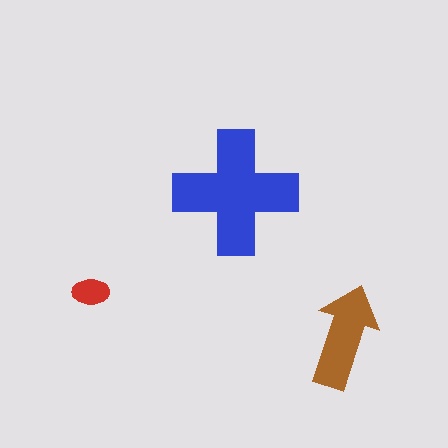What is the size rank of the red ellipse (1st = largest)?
3rd.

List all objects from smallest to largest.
The red ellipse, the brown arrow, the blue cross.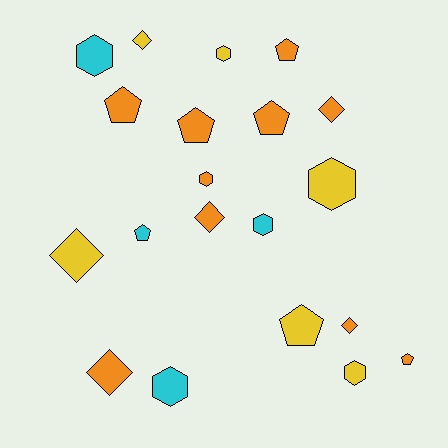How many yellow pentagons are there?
There is 1 yellow pentagon.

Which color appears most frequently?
Orange, with 10 objects.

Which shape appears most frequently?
Hexagon, with 7 objects.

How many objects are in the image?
There are 20 objects.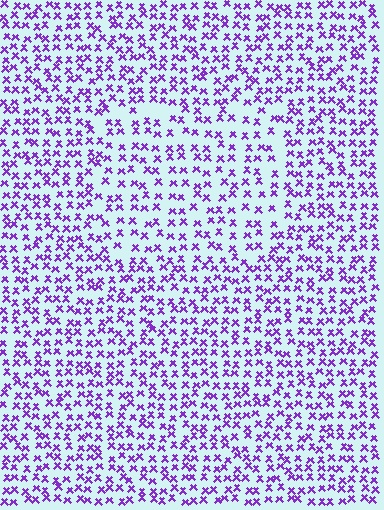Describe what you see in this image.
The image contains small purple elements arranged at two different densities. A rectangle-shaped region is visible where the elements are less densely packed than the surrounding area.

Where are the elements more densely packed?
The elements are more densely packed outside the rectangle boundary.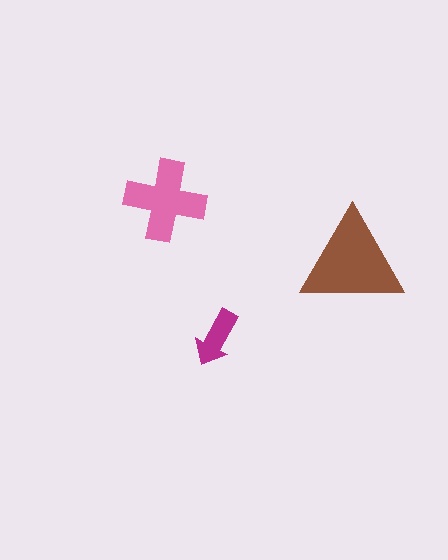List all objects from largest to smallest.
The brown triangle, the pink cross, the magenta arrow.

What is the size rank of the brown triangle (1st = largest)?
1st.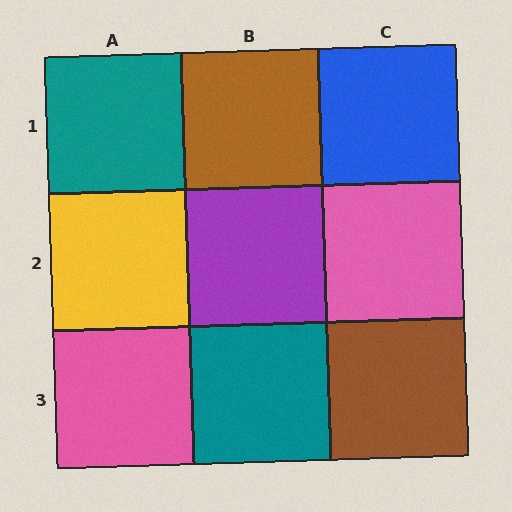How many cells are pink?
2 cells are pink.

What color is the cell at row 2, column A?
Yellow.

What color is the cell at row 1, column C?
Blue.